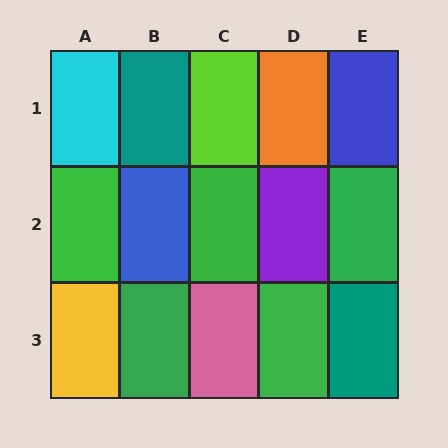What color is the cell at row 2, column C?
Green.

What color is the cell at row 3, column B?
Green.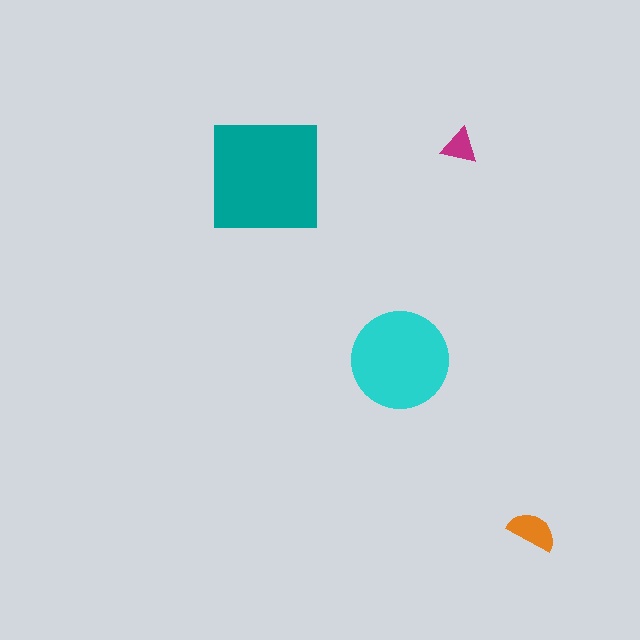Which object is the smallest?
The magenta triangle.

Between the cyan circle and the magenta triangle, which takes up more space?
The cyan circle.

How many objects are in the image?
There are 4 objects in the image.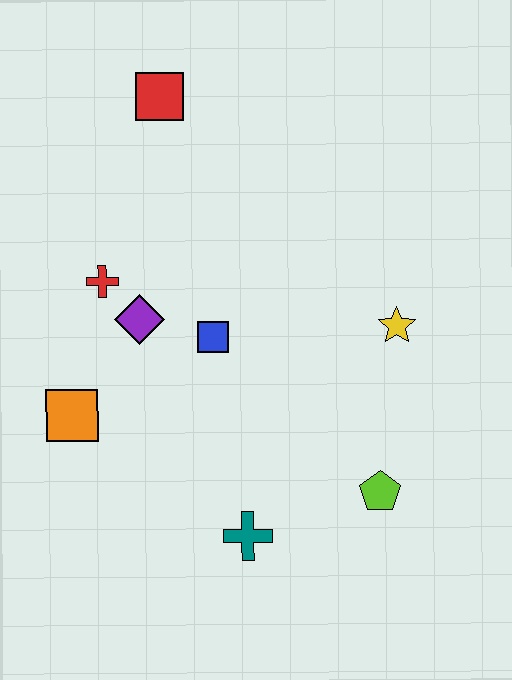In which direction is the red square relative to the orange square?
The red square is above the orange square.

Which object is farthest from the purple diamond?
The lime pentagon is farthest from the purple diamond.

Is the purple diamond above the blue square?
Yes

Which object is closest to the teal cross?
The lime pentagon is closest to the teal cross.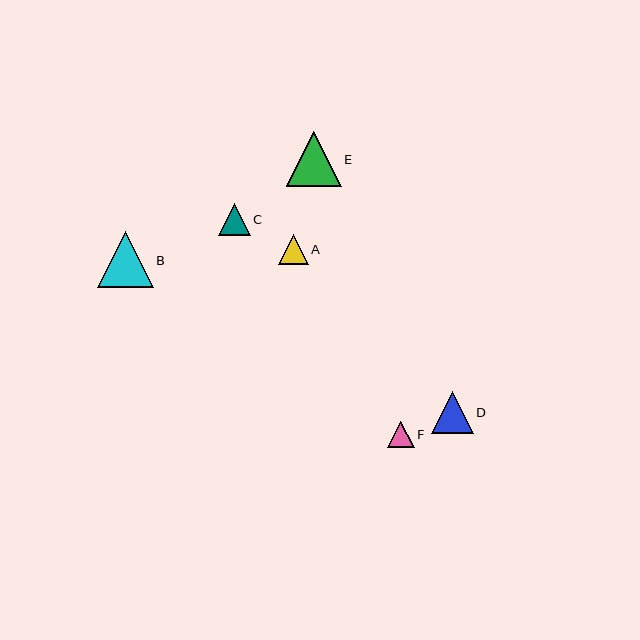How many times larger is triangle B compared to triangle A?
Triangle B is approximately 1.8 times the size of triangle A.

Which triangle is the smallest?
Triangle F is the smallest with a size of approximately 27 pixels.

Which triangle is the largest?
Triangle B is the largest with a size of approximately 56 pixels.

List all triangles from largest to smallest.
From largest to smallest: B, E, D, C, A, F.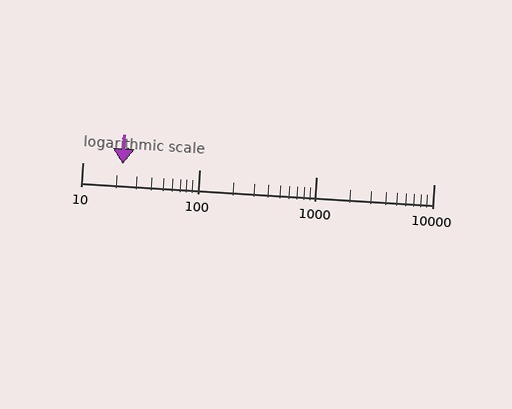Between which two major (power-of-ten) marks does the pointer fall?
The pointer is between 10 and 100.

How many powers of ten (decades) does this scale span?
The scale spans 3 decades, from 10 to 10000.